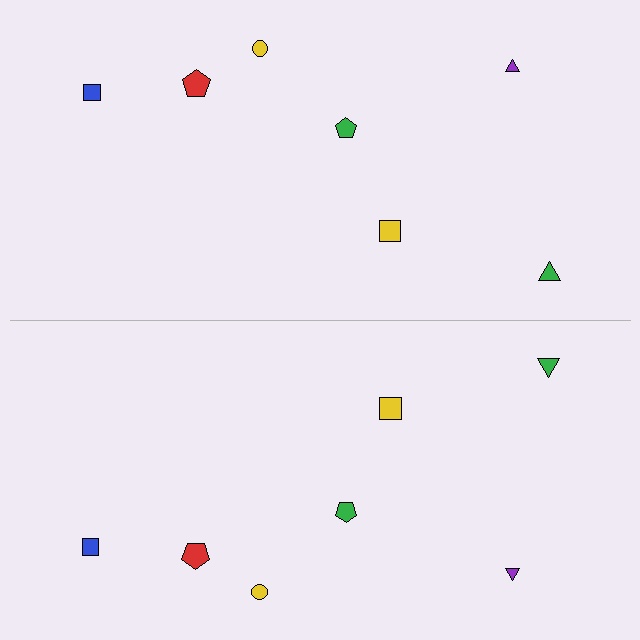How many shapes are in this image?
There are 14 shapes in this image.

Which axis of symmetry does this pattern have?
The pattern has a horizontal axis of symmetry running through the center of the image.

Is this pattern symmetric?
Yes, this pattern has bilateral (reflection) symmetry.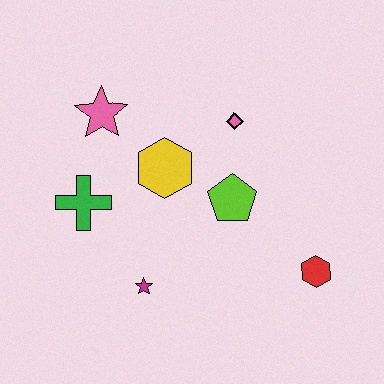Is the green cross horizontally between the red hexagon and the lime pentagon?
No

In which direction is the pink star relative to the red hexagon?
The pink star is to the left of the red hexagon.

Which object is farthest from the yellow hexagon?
The red hexagon is farthest from the yellow hexagon.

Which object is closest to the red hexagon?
The lime pentagon is closest to the red hexagon.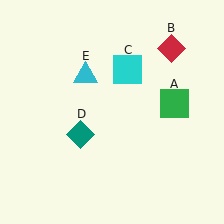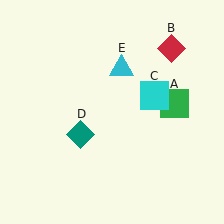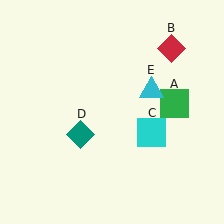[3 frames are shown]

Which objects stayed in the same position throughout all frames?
Green square (object A) and red diamond (object B) and teal diamond (object D) remained stationary.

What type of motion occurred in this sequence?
The cyan square (object C), cyan triangle (object E) rotated clockwise around the center of the scene.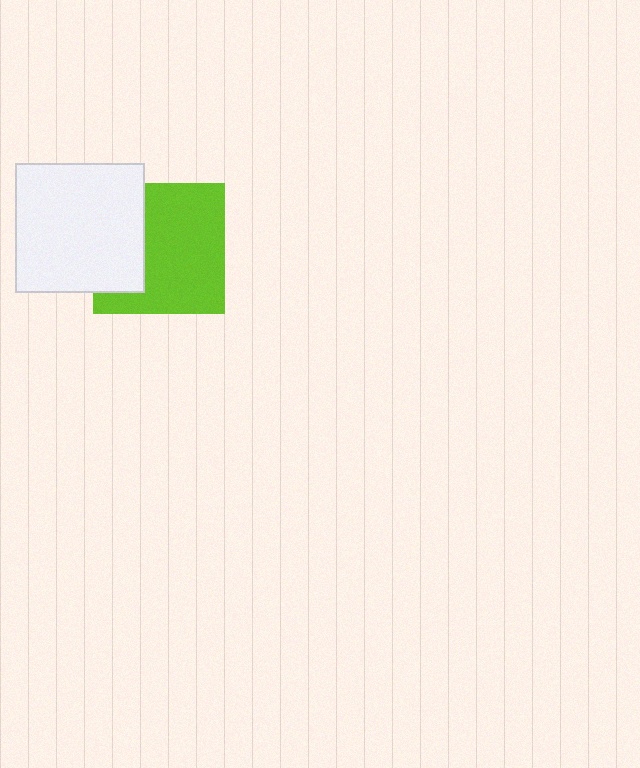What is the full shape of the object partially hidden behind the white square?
The partially hidden object is a lime square.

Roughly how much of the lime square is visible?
Most of it is visible (roughly 67%).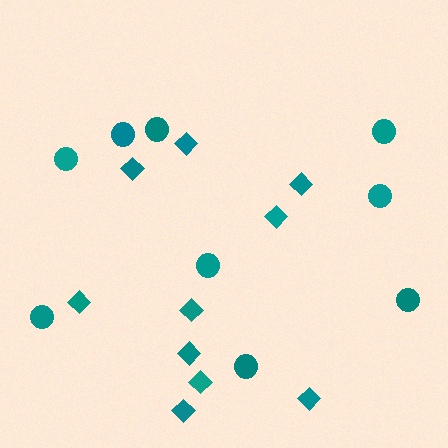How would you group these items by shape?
There are 2 groups: one group of diamonds (10) and one group of circles (9).